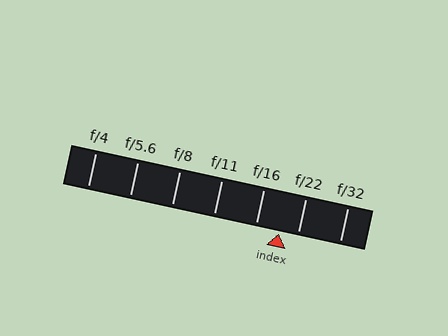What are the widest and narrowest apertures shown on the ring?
The widest aperture shown is f/4 and the narrowest is f/32.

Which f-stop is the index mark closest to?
The index mark is closest to f/22.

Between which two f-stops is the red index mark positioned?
The index mark is between f/16 and f/22.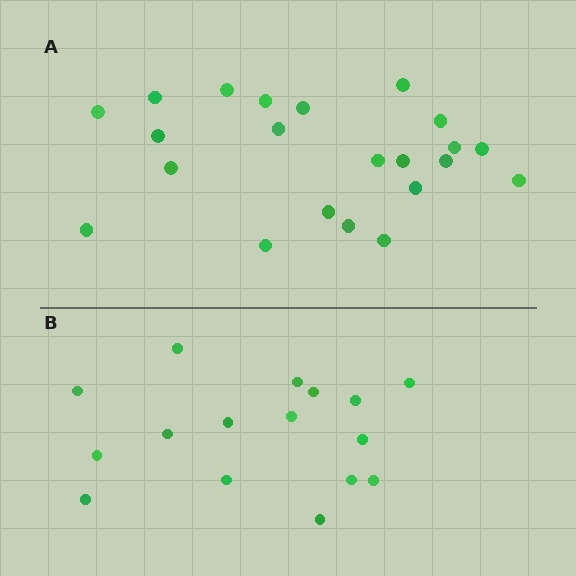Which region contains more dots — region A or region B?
Region A (the top region) has more dots.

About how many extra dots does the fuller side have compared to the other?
Region A has about 6 more dots than region B.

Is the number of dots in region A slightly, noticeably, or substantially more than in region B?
Region A has noticeably more, but not dramatically so. The ratio is roughly 1.4 to 1.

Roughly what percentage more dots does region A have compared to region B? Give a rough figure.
About 40% more.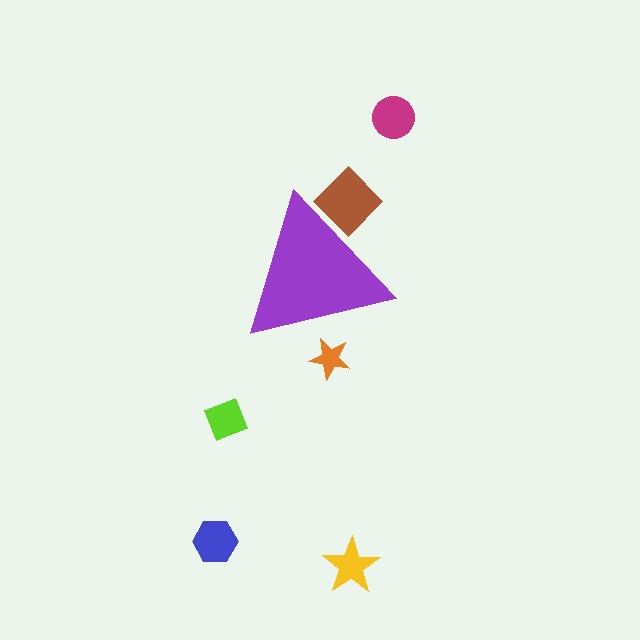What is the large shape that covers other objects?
A purple triangle.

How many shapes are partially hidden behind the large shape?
2 shapes are partially hidden.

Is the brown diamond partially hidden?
Yes, the brown diamond is partially hidden behind the purple triangle.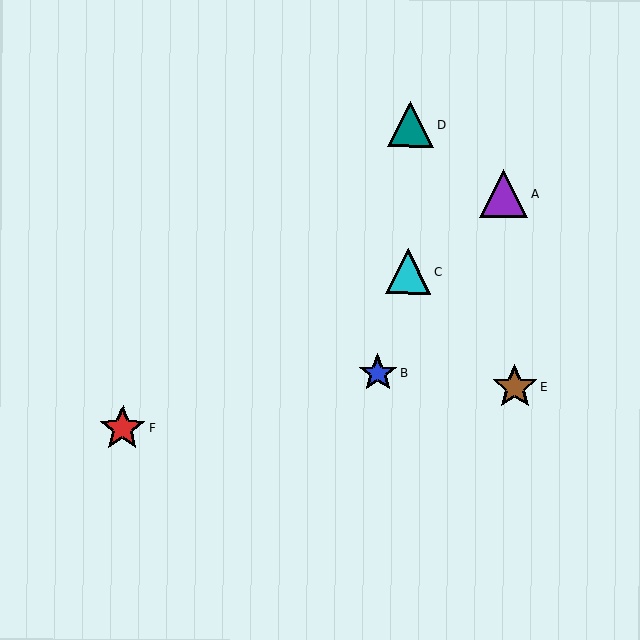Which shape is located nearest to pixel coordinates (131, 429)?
The red star (labeled F) at (123, 428) is nearest to that location.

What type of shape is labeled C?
Shape C is a cyan triangle.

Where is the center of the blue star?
The center of the blue star is at (378, 373).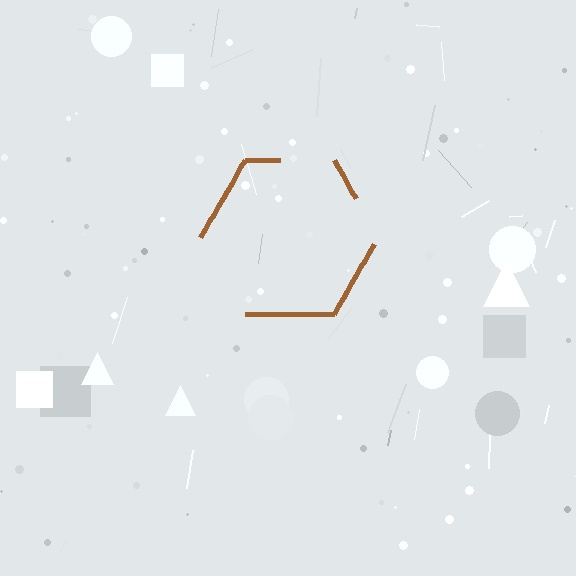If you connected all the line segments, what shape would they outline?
They would outline a hexagon.